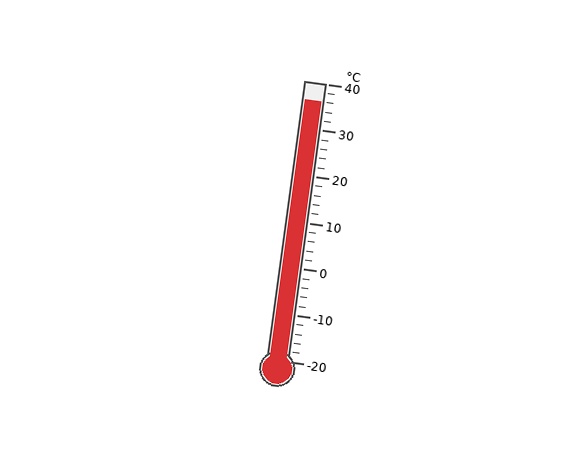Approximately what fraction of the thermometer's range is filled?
The thermometer is filled to approximately 95% of its range.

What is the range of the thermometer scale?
The thermometer scale ranges from -20°C to 40°C.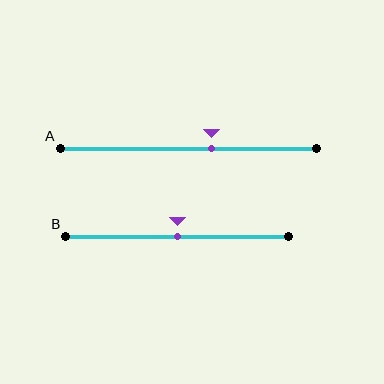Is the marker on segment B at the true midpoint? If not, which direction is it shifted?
Yes, the marker on segment B is at the true midpoint.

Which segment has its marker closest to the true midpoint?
Segment B has its marker closest to the true midpoint.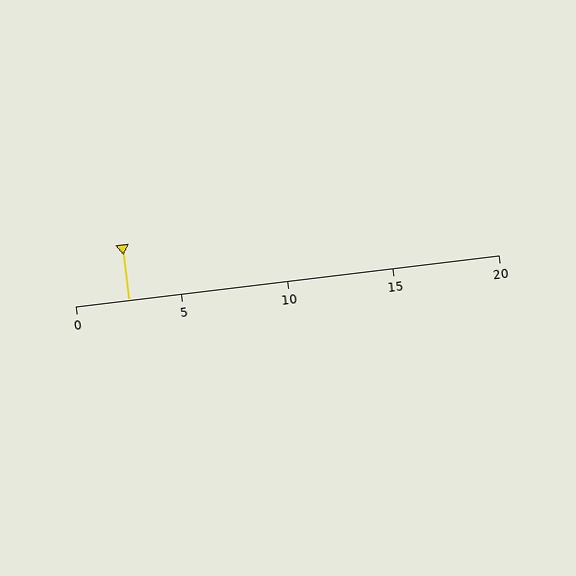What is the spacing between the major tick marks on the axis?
The major ticks are spaced 5 apart.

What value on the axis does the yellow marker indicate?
The marker indicates approximately 2.5.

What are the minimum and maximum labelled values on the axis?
The axis runs from 0 to 20.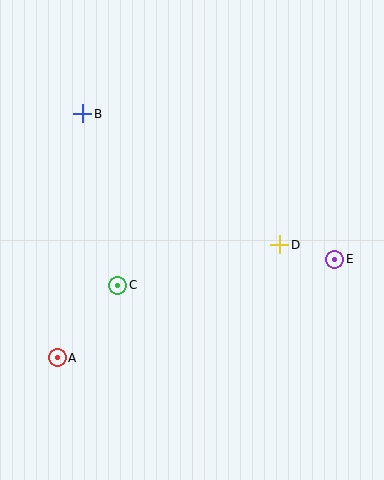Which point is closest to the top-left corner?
Point B is closest to the top-left corner.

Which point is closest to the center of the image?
Point C at (118, 285) is closest to the center.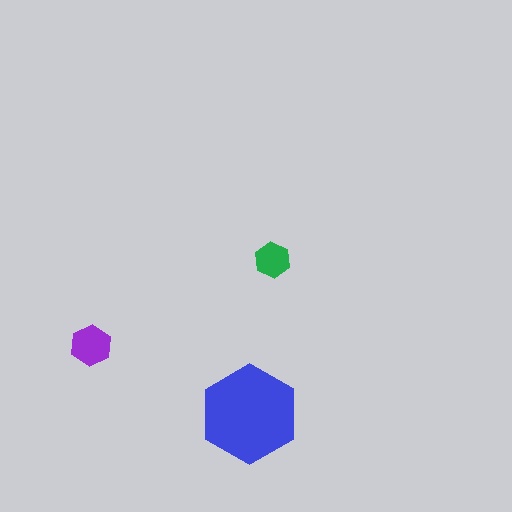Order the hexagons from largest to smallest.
the blue one, the purple one, the green one.